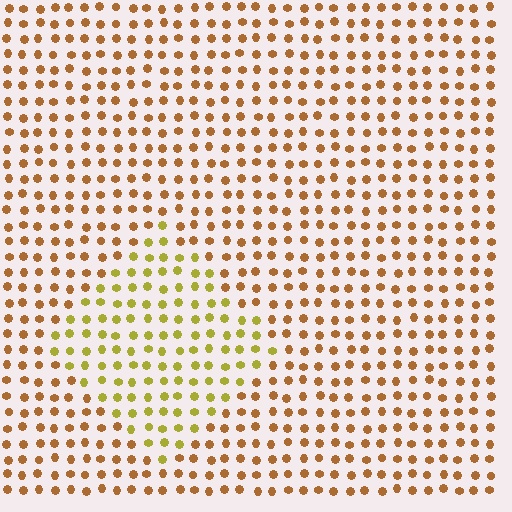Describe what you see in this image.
The image is filled with small brown elements in a uniform arrangement. A diamond-shaped region is visible where the elements are tinted to a slightly different hue, forming a subtle color boundary.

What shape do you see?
I see a diamond.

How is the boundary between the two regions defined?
The boundary is defined purely by a slight shift in hue (about 34 degrees). Spacing, size, and orientation are identical on both sides.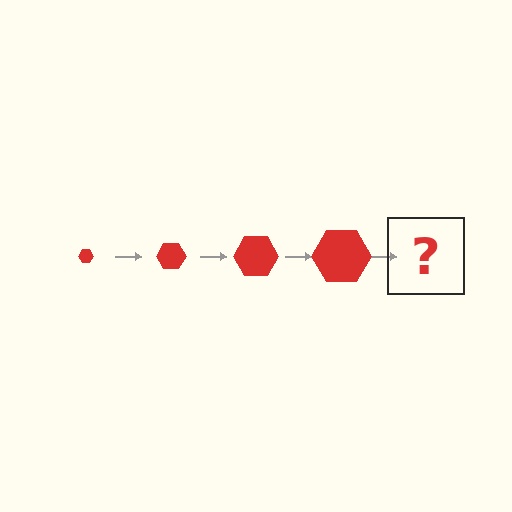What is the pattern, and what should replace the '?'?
The pattern is that the hexagon gets progressively larger each step. The '?' should be a red hexagon, larger than the previous one.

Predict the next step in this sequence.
The next step is a red hexagon, larger than the previous one.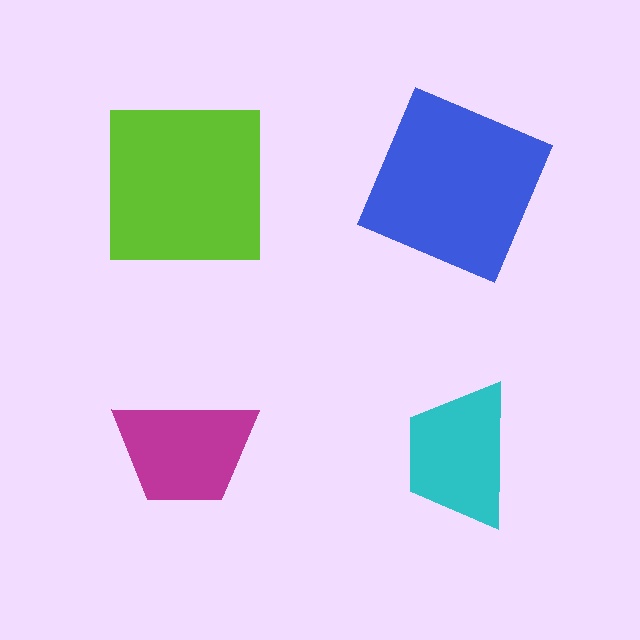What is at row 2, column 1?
A magenta trapezoid.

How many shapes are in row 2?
2 shapes.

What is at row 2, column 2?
A cyan trapezoid.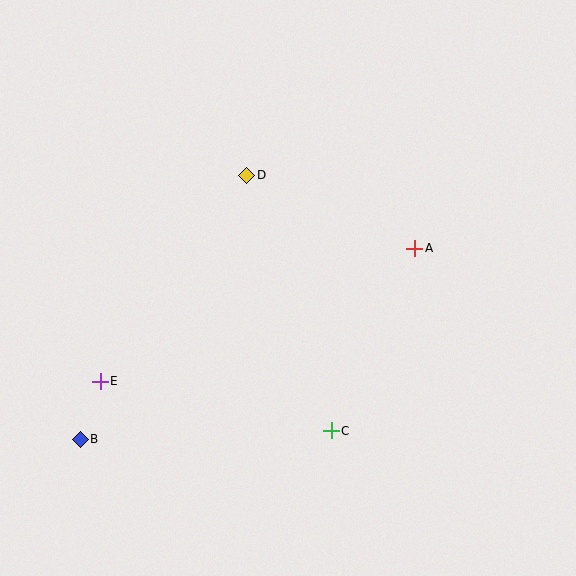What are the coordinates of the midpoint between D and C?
The midpoint between D and C is at (289, 303).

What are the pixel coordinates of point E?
Point E is at (100, 381).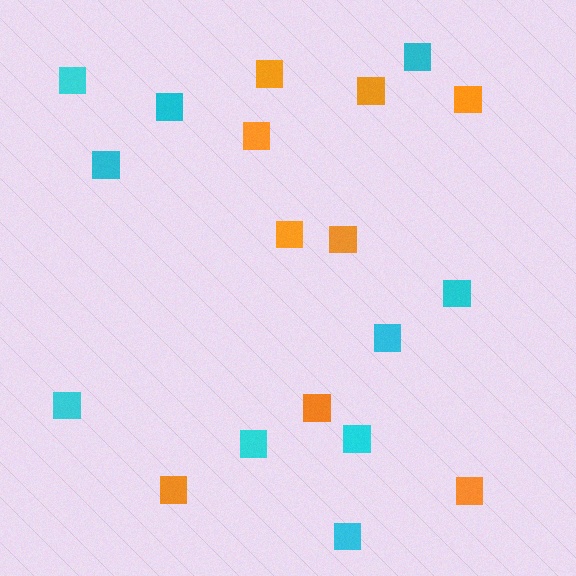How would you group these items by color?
There are 2 groups: one group of cyan squares (10) and one group of orange squares (9).